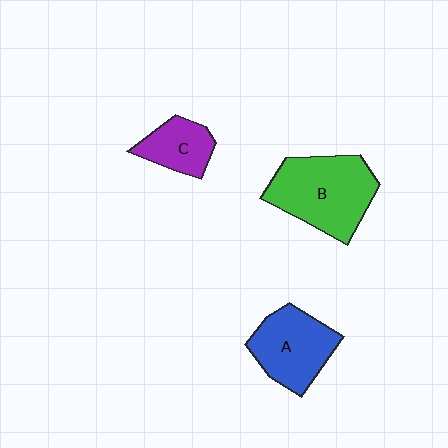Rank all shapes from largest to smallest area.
From largest to smallest: B (green), A (blue), C (purple).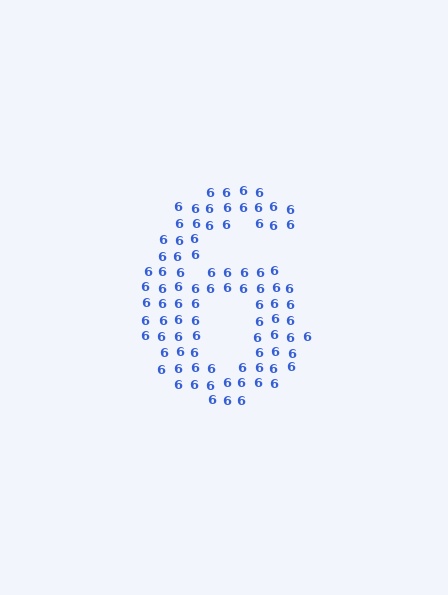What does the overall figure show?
The overall figure shows the digit 6.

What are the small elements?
The small elements are digit 6's.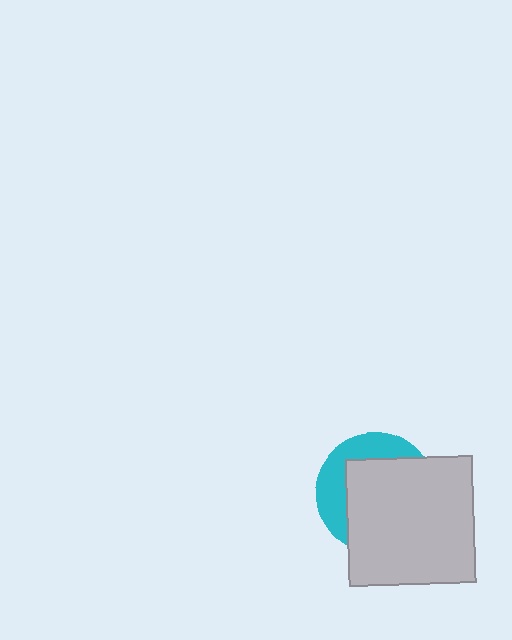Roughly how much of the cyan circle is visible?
A small part of it is visible (roughly 33%).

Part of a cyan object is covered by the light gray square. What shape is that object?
It is a circle.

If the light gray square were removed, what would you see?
You would see the complete cyan circle.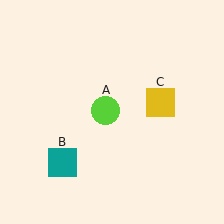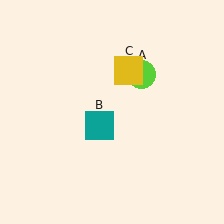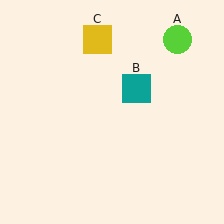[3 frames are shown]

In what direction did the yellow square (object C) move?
The yellow square (object C) moved up and to the left.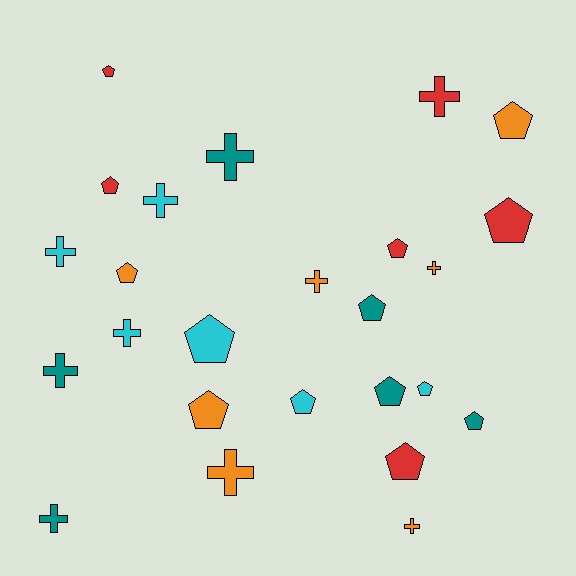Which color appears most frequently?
Orange, with 7 objects.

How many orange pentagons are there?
There are 3 orange pentagons.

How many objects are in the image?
There are 25 objects.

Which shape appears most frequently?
Pentagon, with 14 objects.